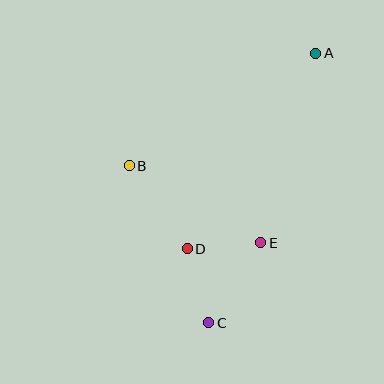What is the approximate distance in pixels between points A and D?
The distance between A and D is approximately 234 pixels.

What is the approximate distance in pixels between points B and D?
The distance between B and D is approximately 101 pixels.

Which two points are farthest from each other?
Points A and C are farthest from each other.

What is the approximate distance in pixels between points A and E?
The distance between A and E is approximately 197 pixels.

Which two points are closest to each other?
Points D and E are closest to each other.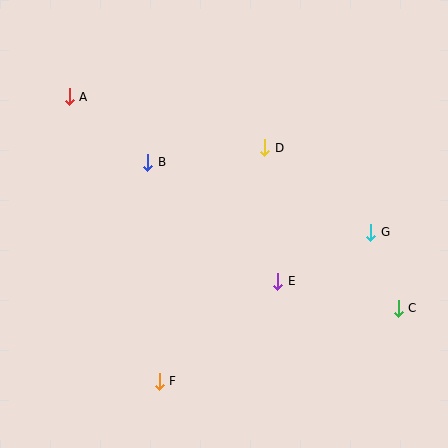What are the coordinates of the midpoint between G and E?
The midpoint between G and E is at (324, 257).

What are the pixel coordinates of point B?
Point B is at (148, 162).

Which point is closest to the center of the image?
Point E at (278, 281) is closest to the center.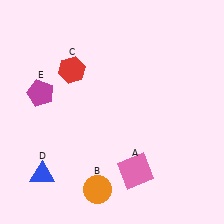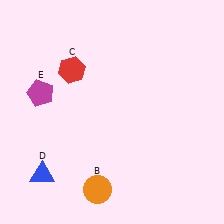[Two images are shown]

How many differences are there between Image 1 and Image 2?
There is 1 difference between the two images.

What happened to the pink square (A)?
The pink square (A) was removed in Image 2. It was in the bottom-right area of Image 1.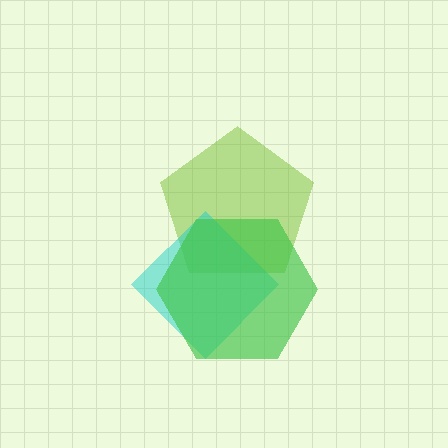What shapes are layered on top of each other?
The layered shapes are: a lime pentagon, a cyan diamond, a green hexagon.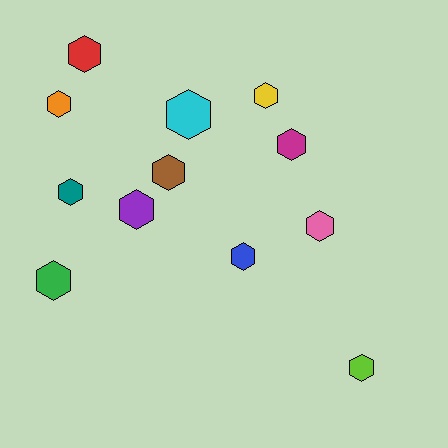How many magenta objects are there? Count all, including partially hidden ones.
There is 1 magenta object.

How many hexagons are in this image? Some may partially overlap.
There are 12 hexagons.